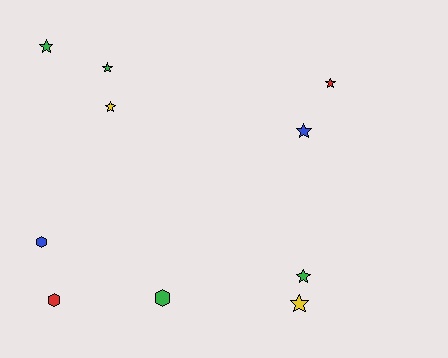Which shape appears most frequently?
Star, with 7 objects.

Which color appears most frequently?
Green, with 4 objects.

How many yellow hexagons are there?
There are no yellow hexagons.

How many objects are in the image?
There are 10 objects.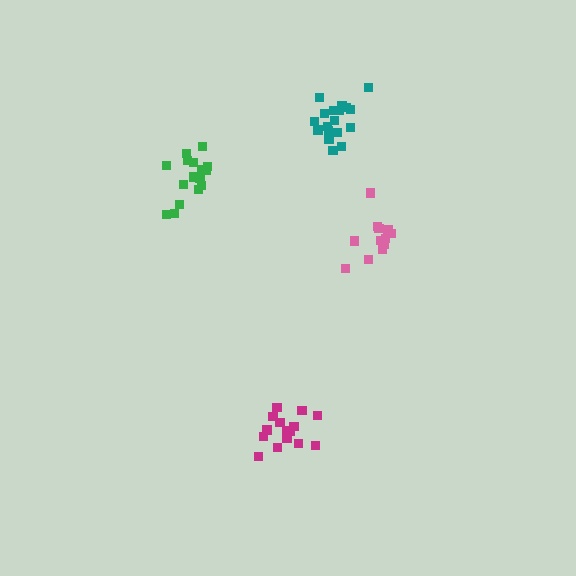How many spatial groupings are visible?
There are 4 spatial groupings.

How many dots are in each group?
Group 1: 16 dots, Group 2: 15 dots, Group 3: 12 dots, Group 4: 18 dots (61 total).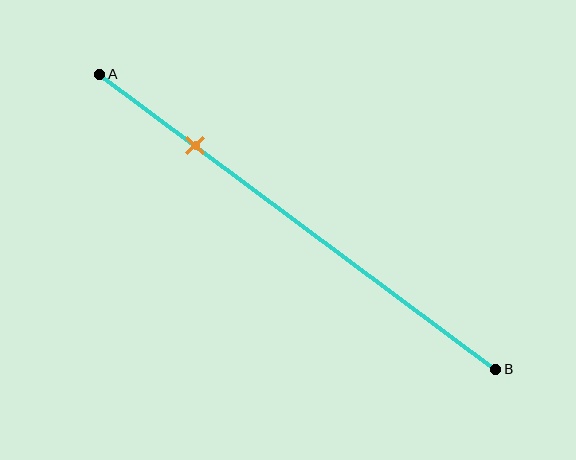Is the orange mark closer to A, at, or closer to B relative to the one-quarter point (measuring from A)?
The orange mark is approximately at the one-quarter point of segment AB.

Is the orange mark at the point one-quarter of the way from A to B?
Yes, the mark is approximately at the one-quarter point.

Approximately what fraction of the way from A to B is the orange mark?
The orange mark is approximately 25% of the way from A to B.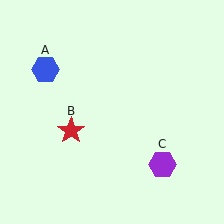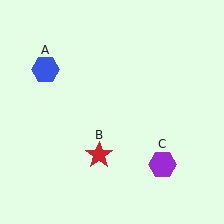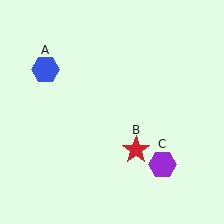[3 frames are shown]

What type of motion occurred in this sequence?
The red star (object B) rotated counterclockwise around the center of the scene.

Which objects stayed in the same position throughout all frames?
Blue hexagon (object A) and purple hexagon (object C) remained stationary.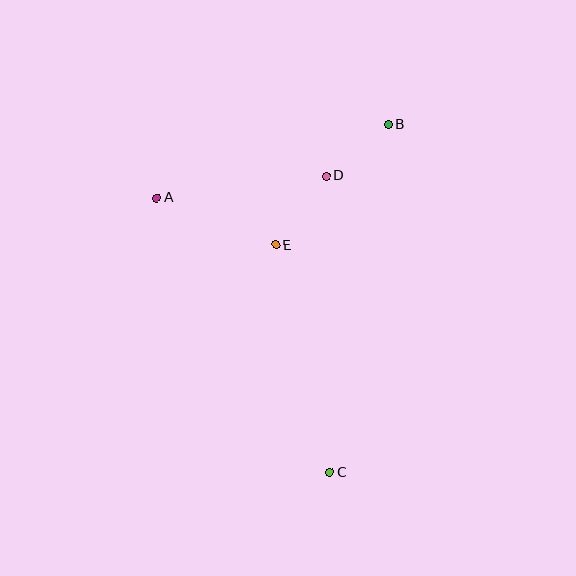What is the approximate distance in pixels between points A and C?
The distance between A and C is approximately 325 pixels.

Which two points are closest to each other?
Points B and D are closest to each other.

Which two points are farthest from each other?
Points B and C are farthest from each other.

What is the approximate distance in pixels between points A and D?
The distance between A and D is approximately 171 pixels.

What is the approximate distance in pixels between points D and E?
The distance between D and E is approximately 85 pixels.